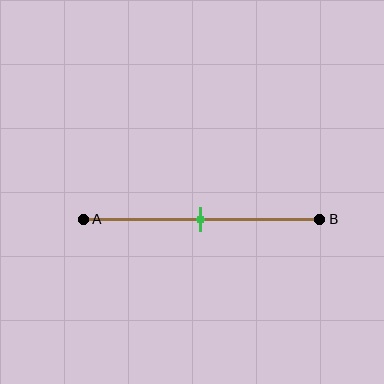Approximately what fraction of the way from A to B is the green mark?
The green mark is approximately 50% of the way from A to B.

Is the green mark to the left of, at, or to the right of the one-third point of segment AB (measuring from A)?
The green mark is to the right of the one-third point of segment AB.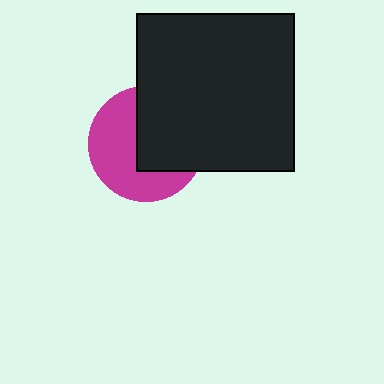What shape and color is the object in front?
The object in front is a black square.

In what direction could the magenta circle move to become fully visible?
The magenta circle could move left. That would shift it out from behind the black square entirely.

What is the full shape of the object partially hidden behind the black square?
The partially hidden object is a magenta circle.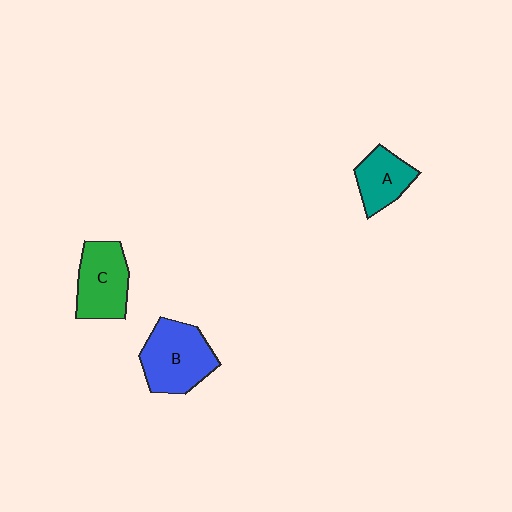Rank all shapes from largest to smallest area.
From largest to smallest: B (blue), C (green), A (teal).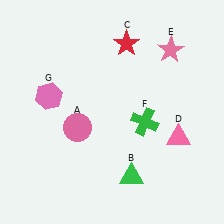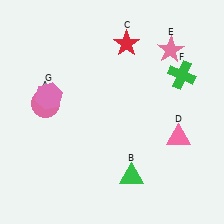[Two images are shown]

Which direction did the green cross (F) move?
The green cross (F) moved up.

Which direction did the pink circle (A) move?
The pink circle (A) moved left.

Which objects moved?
The objects that moved are: the pink circle (A), the green cross (F).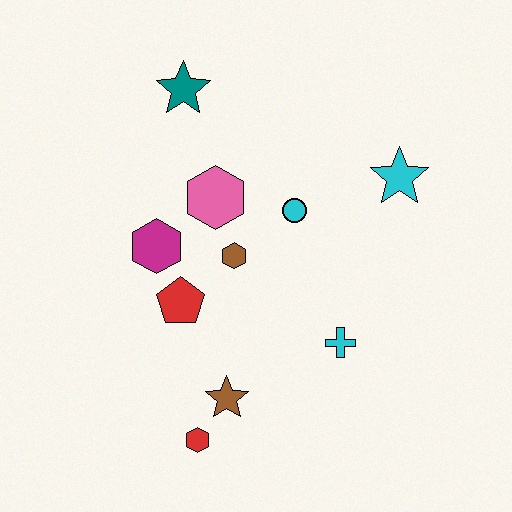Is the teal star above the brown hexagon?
Yes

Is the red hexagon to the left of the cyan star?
Yes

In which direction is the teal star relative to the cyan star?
The teal star is to the left of the cyan star.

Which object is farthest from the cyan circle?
The red hexagon is farthest from the cyan circle.